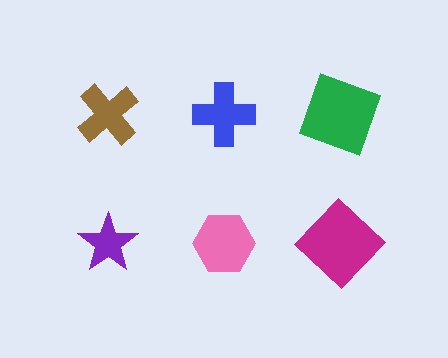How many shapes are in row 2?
3 shapes.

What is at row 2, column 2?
A pink hexagon.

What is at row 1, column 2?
A blue cross.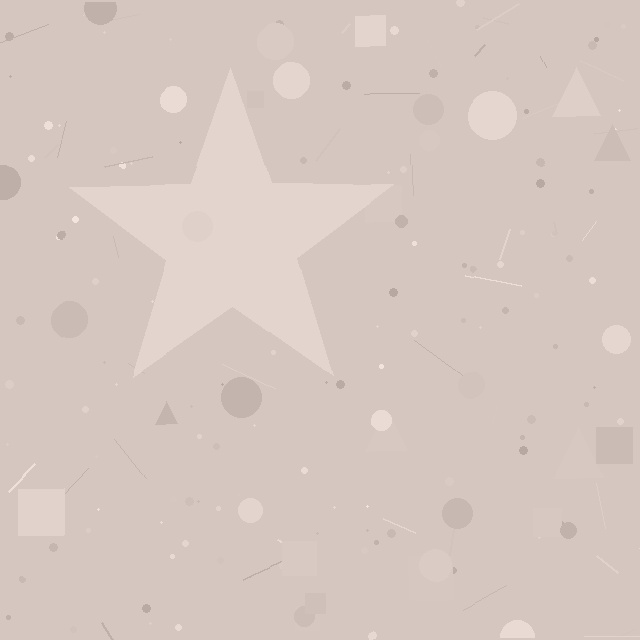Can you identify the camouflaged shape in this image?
The camouflaged shape is a star.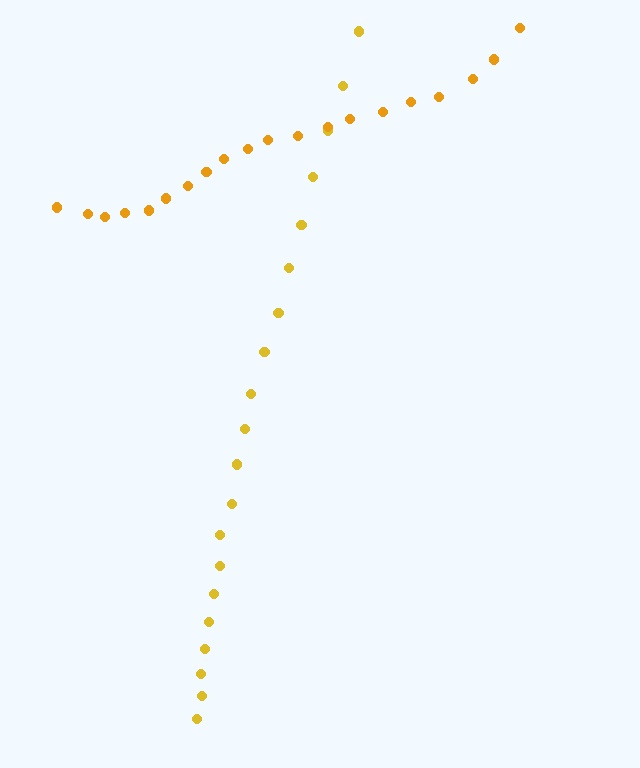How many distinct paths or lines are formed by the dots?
There are 2 distinct paths.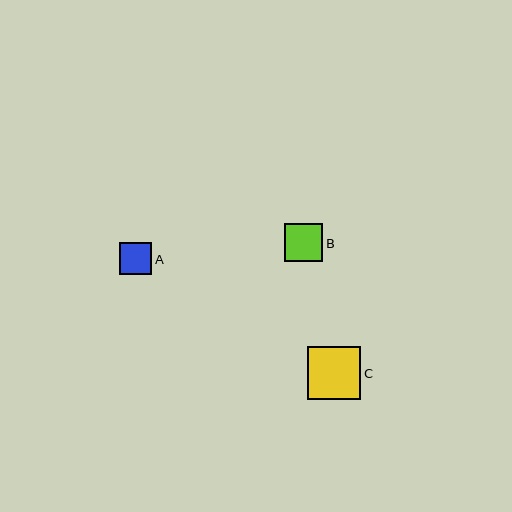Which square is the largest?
Square C is the largest with a size of approximately 53 pixels.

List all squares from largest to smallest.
From largest to smallest: C, B, A.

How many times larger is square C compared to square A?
Square C is approximately 1.6 times the size of square A.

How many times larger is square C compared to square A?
Square C is approximately 1.6 times the size of square A.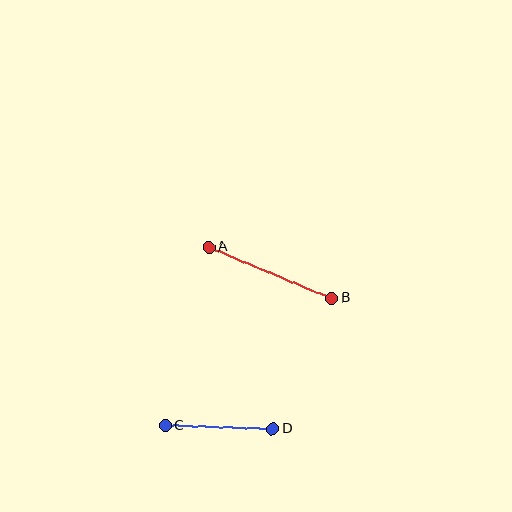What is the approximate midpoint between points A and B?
The midpoint is at approximately (270, 273) pixels.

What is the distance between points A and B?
The distance is approximately 133 pixels.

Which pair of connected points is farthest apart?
Points A and B are farthest apart.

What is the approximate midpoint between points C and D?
The midpoint is at approximately (219, 427) pixels.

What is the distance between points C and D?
The distance is approximately 108 pixels.